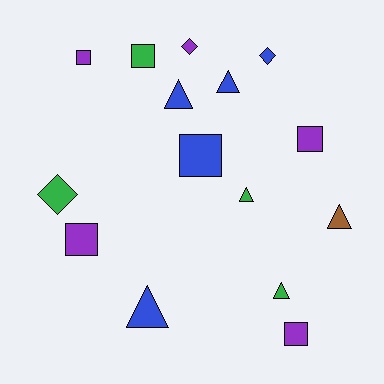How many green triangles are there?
There are 2 green triangles.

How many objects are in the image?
There are 15 objects.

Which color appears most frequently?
Purple, with 5 objects.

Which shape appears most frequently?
Square, with 6 objects.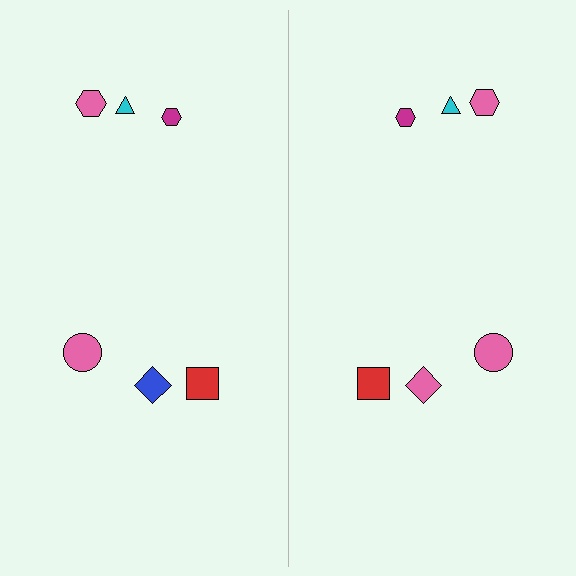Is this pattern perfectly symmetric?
No, the pattern is not perfectly symmetric. The pink diamond on the right side breaks the symmetry — its mirror counterpart is blue.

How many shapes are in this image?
There are 12 shapes in this image.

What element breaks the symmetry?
The pink diamond on the right side breaks the symmetry — its mirror counterpart is blue.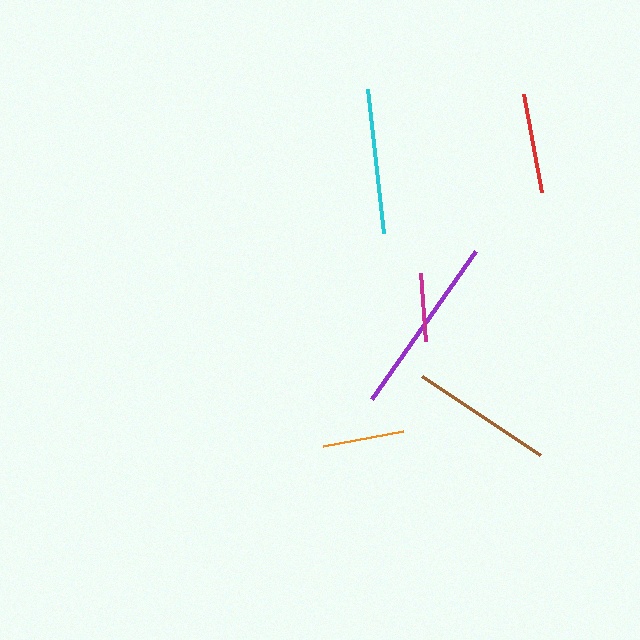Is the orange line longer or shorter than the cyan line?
The cyan line is longer than the orange line.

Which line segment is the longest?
The purple line is the longest at approximately 180 pixels.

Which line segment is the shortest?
The magenta line is the shortest at approximately 68 pixels.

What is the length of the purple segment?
The purple segment is approximately 180 pixels long.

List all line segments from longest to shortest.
From longest to shortest: purple, cyan, brown, red, orange, magenta.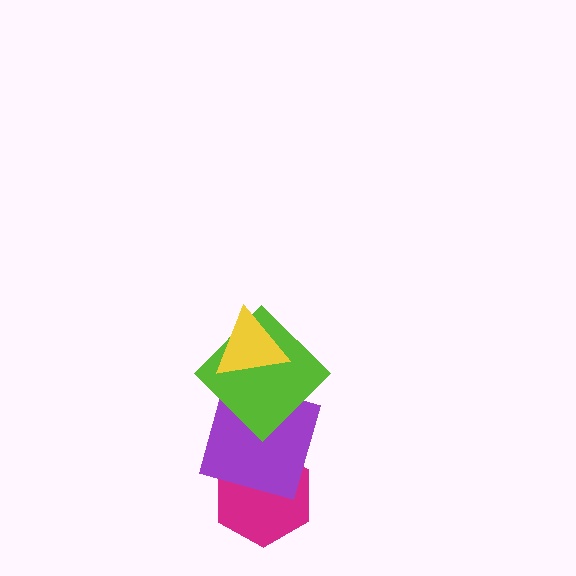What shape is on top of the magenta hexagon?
The purple square is on top of the magenta hexagon.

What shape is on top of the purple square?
The lime diamond is on top of the purple square.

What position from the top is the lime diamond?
The lime diamond is 2nd from the top.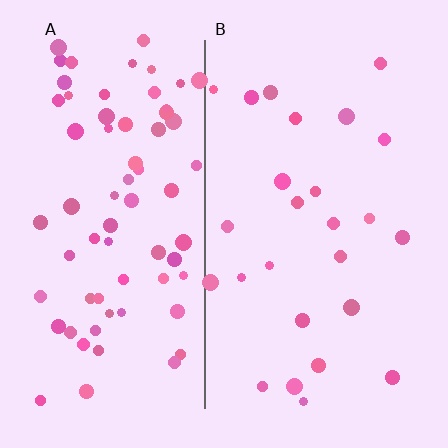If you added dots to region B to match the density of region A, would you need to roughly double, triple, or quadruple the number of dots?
Approximately triple.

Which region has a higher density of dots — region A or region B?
A (the left).